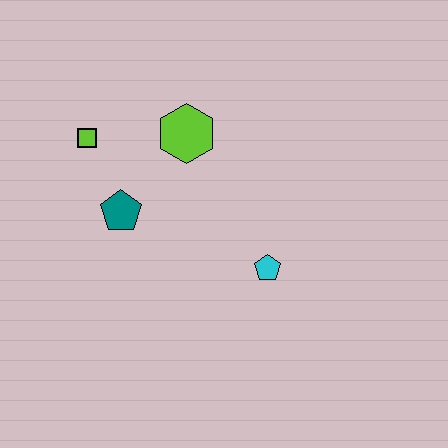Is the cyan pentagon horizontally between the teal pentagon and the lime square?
No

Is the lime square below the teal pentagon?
No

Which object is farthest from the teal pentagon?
The cyan pentagon is farthest from the teal pentagon.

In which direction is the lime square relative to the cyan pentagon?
The lime square is to the left of the cyan pentagon.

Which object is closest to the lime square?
The teal pentagon is closest to the lime square.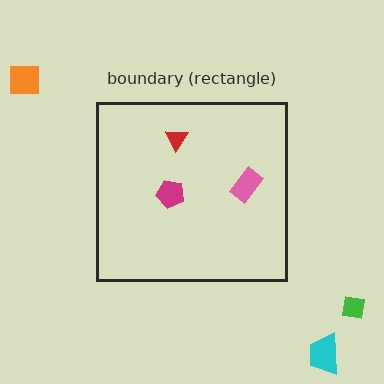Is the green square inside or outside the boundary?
Outside.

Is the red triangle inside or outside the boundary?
Inside.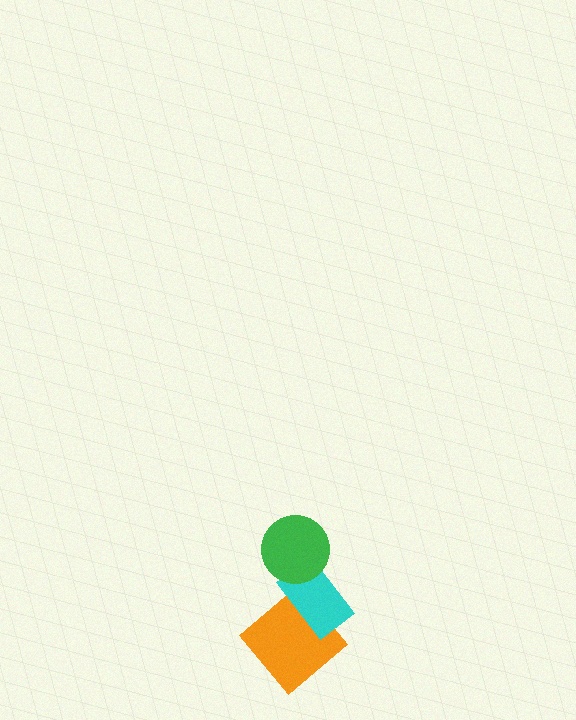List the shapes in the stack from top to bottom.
From top to bottom: the green circle, the cyan rectangle, the orange diamond.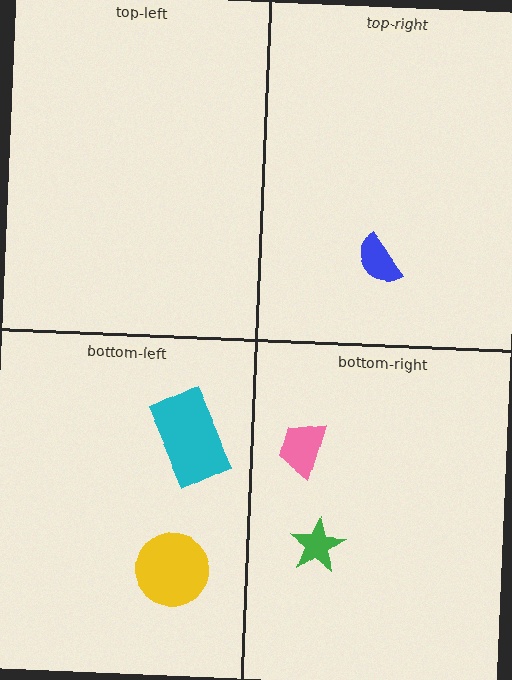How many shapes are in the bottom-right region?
2.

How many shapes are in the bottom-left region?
2.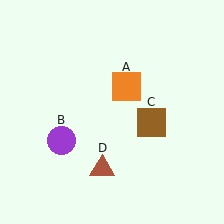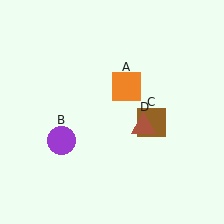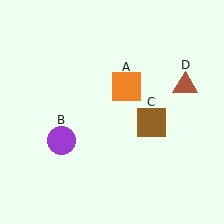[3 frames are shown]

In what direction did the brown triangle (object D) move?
The brown triangle (object D) moved up and to the right.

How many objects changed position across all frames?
1 object changed position: brown triangle (object D).